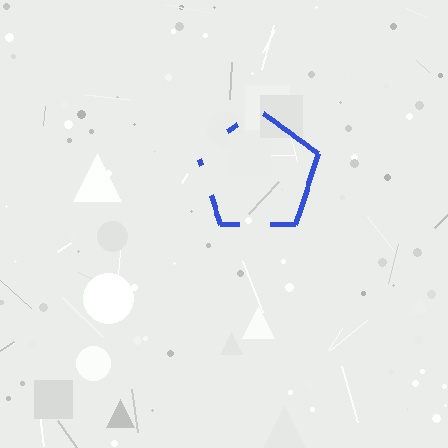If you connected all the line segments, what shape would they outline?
They would outline a pentagon.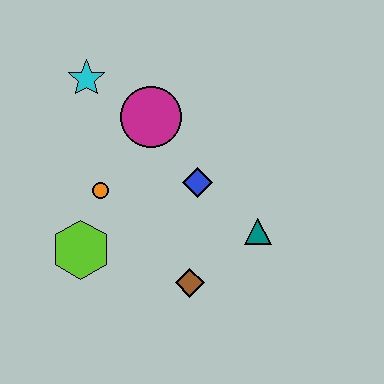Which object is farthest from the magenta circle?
The brown diamond is farthest from the magenta circle.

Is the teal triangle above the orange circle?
No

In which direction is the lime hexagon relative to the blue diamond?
The lime hexagon is to the left of the blue diamond.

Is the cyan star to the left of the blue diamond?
Yes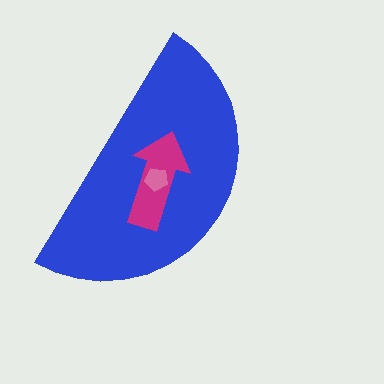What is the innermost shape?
The pink pentagon.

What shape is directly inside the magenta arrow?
The pink pentagon.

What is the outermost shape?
The blue semicircle.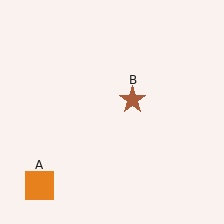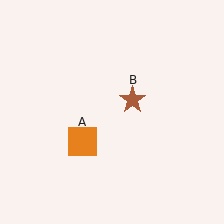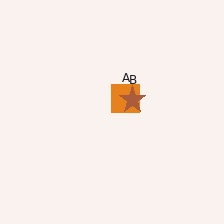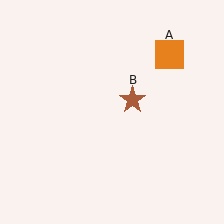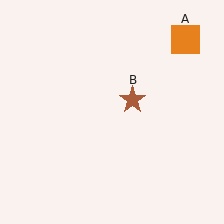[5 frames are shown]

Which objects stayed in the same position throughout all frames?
Brown star (object B) remained stationary.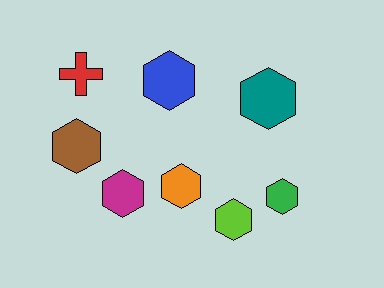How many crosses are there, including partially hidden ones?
There is 1 cross.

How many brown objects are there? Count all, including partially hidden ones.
There is 1 brown object.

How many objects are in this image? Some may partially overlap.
There are 8 objects.